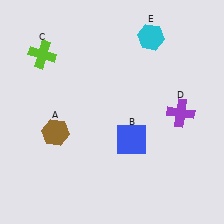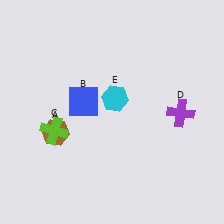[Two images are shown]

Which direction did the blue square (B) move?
The blue square (B) moved left.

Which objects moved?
The objects that moved are: the blue square (B), the lime cross (C), the cyan hexagon (E).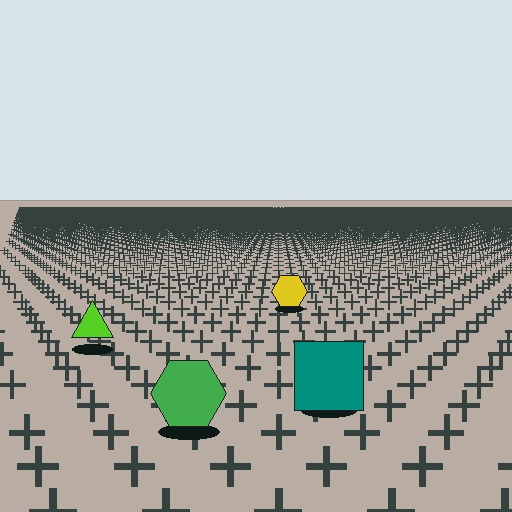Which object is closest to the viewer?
The green hexagon is closest. The texture marks near it are larger and more spread out.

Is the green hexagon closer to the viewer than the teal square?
Yes. The green hexagon is closer — you can tell from the texture gradient: the ground texture is coarser near it.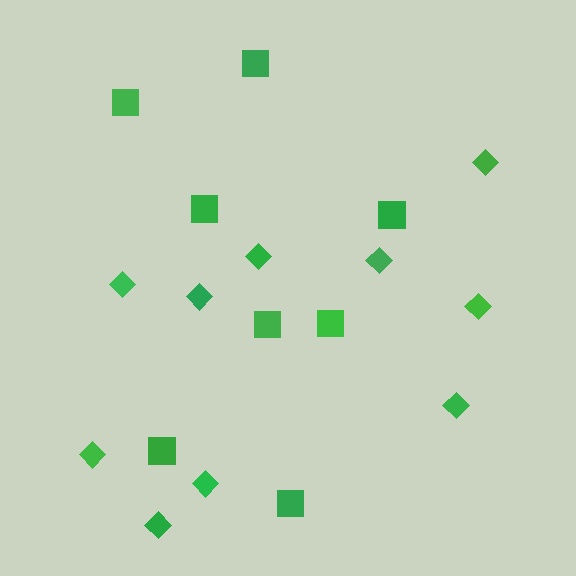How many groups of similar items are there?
There are 2 groups: one group of diamonds (10) and one group of squares (8).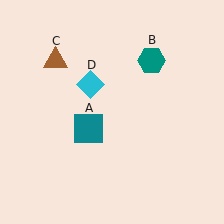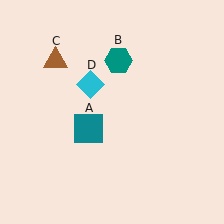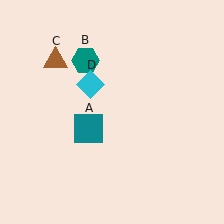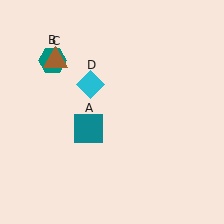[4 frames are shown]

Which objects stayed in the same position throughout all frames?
Teal square (object A) and brown triangle (object C) and cyan diamond (object D) remained stationary.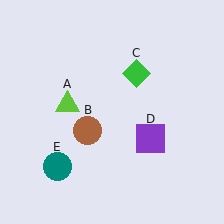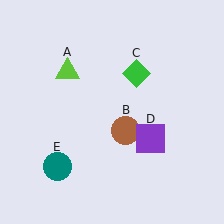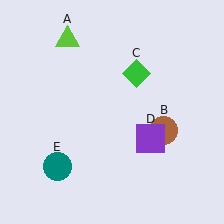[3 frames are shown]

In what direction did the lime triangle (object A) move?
The lime triangle (object A) moved up.